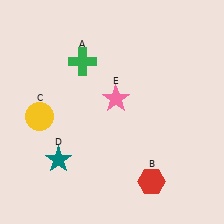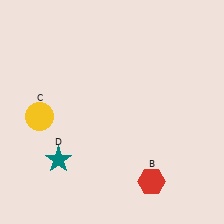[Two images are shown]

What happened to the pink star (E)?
The pink star (E) was removed in Image 2. It was in the top-right area of Image 1.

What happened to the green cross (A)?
The green cross (A) was removed in Image 2. It was in the top-left area of Image 1.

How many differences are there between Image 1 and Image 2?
There are 2 differences between the two images.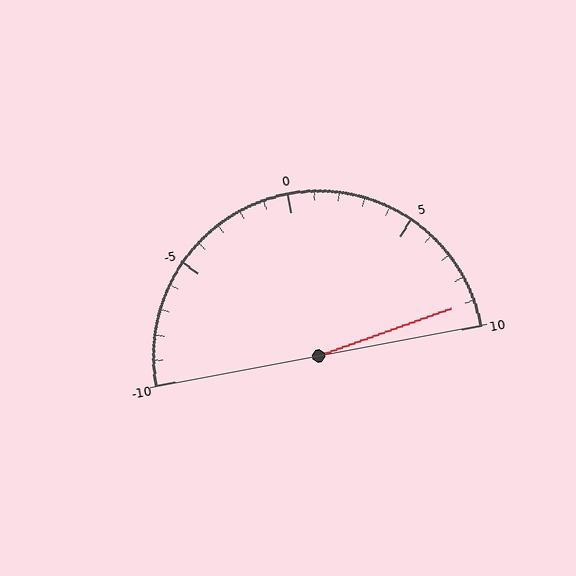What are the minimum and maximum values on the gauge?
The gauge ranges from -10 to 10.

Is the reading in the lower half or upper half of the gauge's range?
The reading is in the upper half of the range (-10 to 10).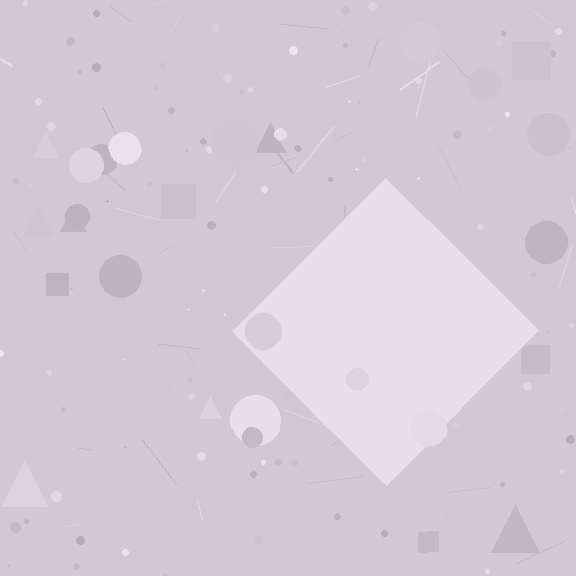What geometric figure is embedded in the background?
A diamond is embedded in the background.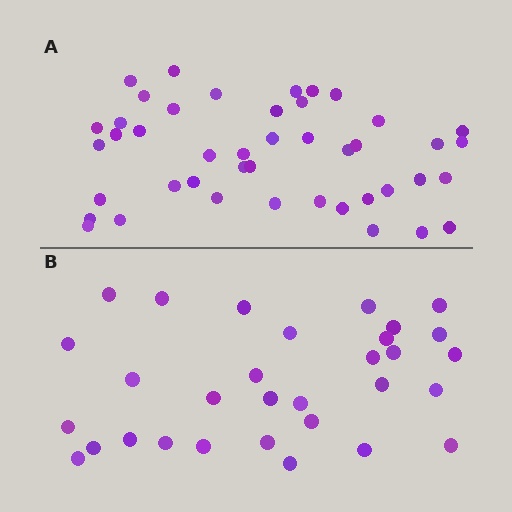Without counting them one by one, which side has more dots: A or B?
Region A (the top region) has more dots.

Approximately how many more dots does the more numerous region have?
Region A has approximately 15 more dots than region B.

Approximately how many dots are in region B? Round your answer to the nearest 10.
About 30 dots. (The exact count is 31, which rounds to 30.)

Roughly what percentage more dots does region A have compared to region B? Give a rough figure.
About 40% more.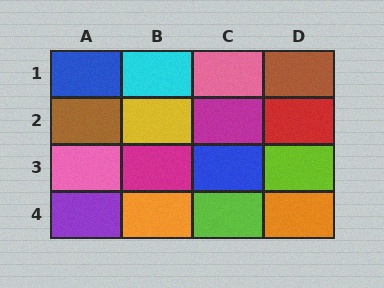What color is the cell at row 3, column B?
Magenta.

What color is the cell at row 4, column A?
Purple.